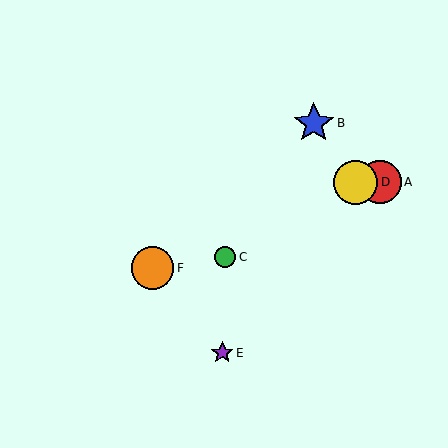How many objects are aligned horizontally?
2 objects (A, D) are aligned horizontally.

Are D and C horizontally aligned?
No, D is at y≈182 and C is at y≈257.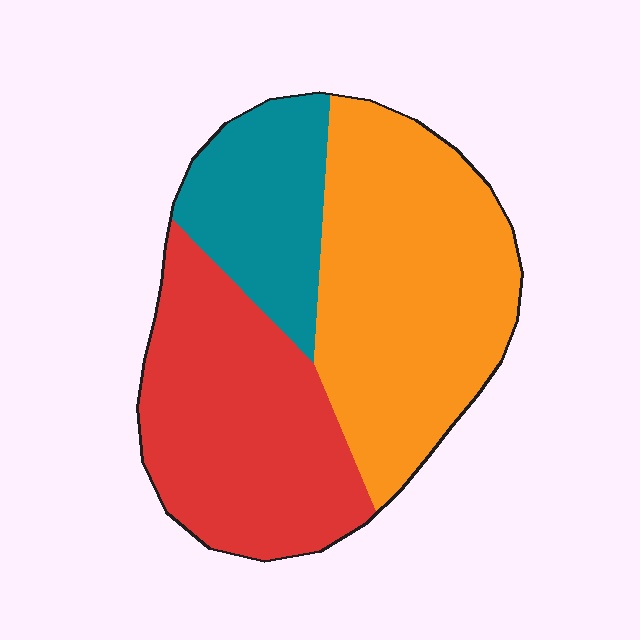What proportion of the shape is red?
Red covers 37% of the shape.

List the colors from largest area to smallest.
From largest to smallest: orange, red, teal.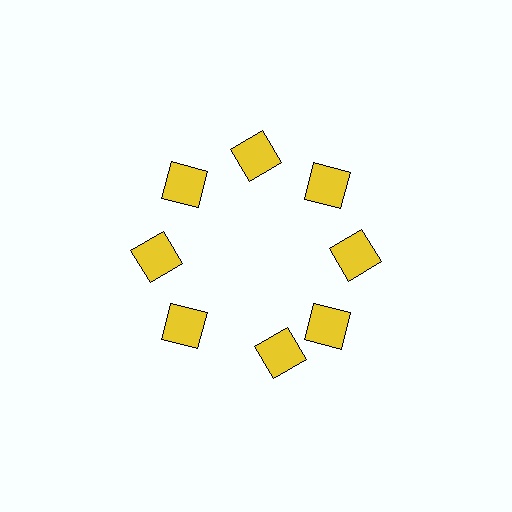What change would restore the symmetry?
The symmetry would be restored by rotating it back into even spacing with its neighbors so that all 8 squares sit at equal angles and equal distance from the center.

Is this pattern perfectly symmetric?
No. The 8 yellow squares are arranged in a ring, but one element near the 6 o'clock position is rotated out of alignment along the ring, breaking the 8-fold rotational symmetry.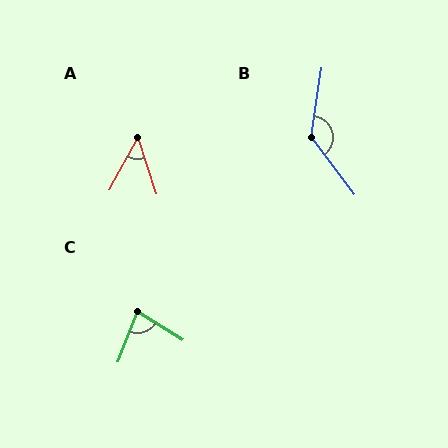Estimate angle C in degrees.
Approximately 78 degrees.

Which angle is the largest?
B, at approximately 134 degrees.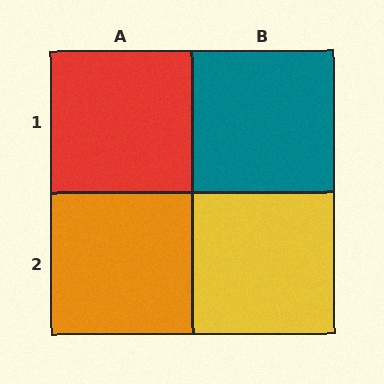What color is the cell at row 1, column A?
Red.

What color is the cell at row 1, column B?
Teal.